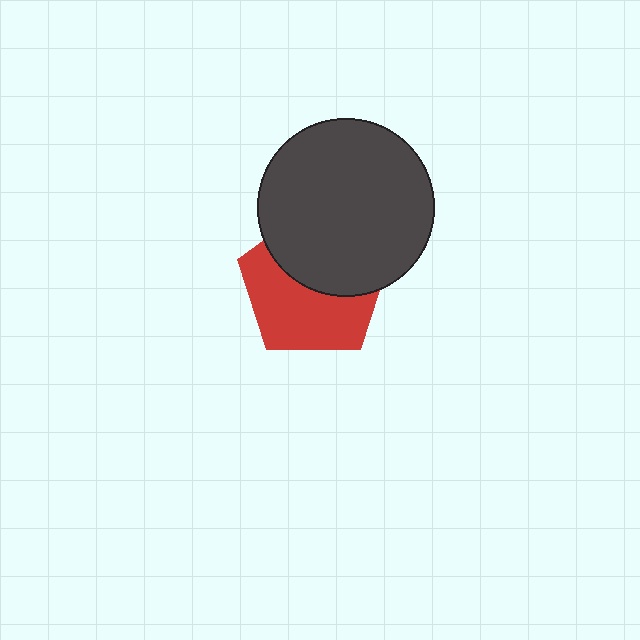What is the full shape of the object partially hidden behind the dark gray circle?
The partially hidden object is a red pentagon.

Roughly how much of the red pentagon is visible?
About half of it is visible (roughly 54%).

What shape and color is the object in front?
The object in front is a dark gray circle.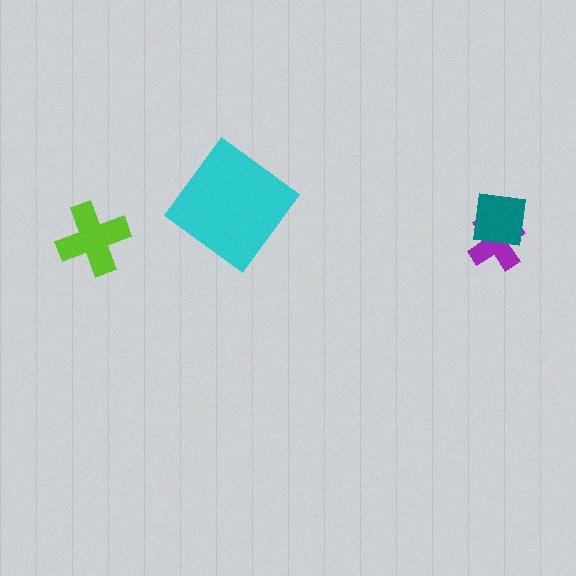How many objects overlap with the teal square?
1 object overlaps with the teal square.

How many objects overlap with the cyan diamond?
0 objects overlap with the cyan diamond.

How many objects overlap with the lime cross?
0 objects overlap with the lime cross.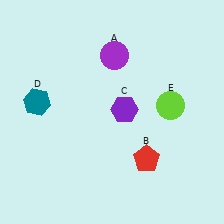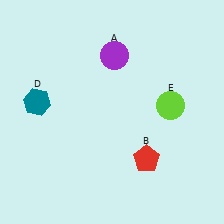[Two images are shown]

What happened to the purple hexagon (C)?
The purple hexagon (C) was removed in Image 2. It was in the top-right area of Image 1.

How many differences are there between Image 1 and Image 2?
There is 1 difference between the two images.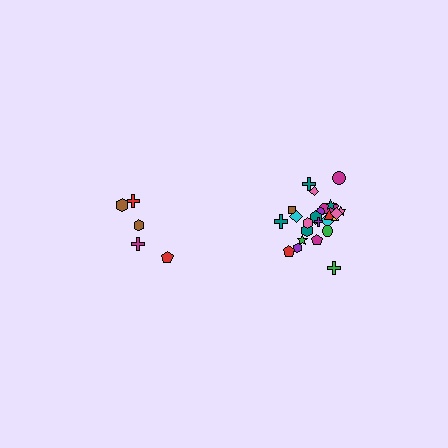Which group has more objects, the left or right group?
The right group.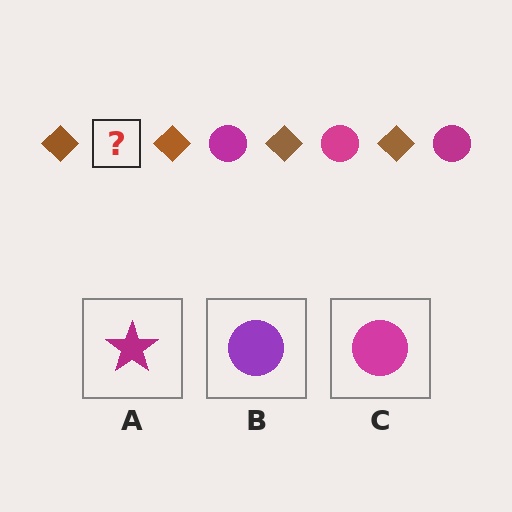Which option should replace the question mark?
Option C.